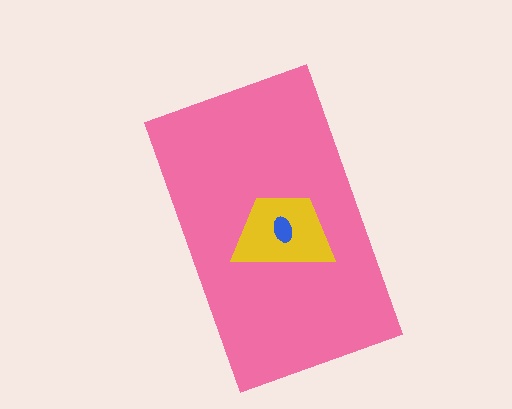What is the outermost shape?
The pink rectangle.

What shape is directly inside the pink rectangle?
The yellow trapezoid.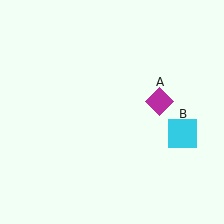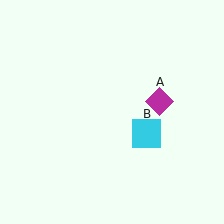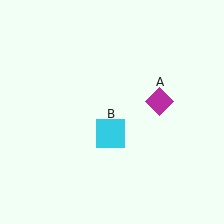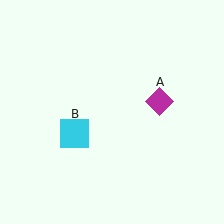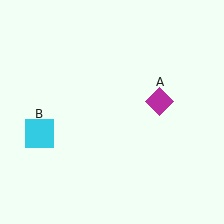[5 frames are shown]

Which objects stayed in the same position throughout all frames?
Magenta diamond (object A) remained stationary.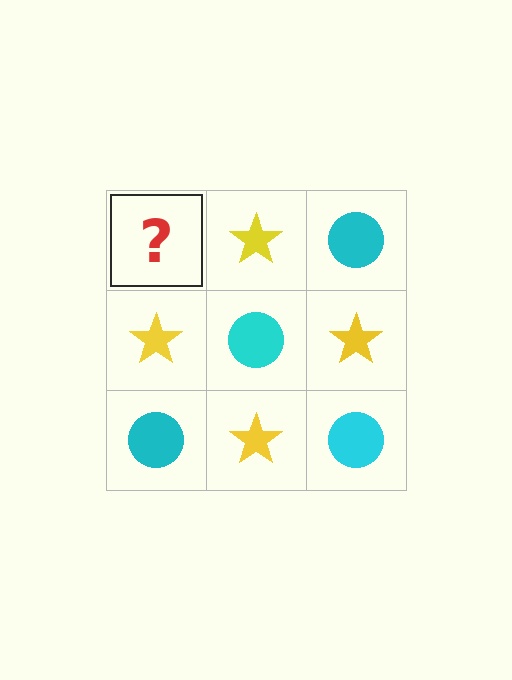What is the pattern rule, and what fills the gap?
The rule is that it alternates cyan circle and yellow star in a checkerboard pattern. The gap should be filled with a cyan circle.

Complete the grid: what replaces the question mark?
The question mark should be replaced with a cyan circle.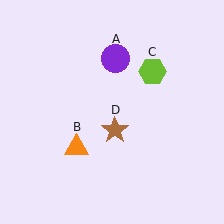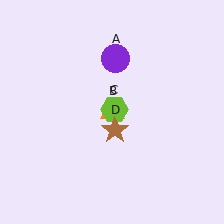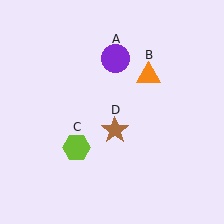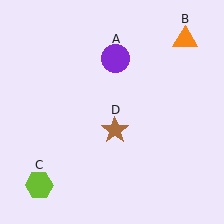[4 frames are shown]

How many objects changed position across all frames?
2 objects changed position: orange triangle (object B), lime hexagon (object C).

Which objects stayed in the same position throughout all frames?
Purple circle (object A) and brown star (object D) remained stationary.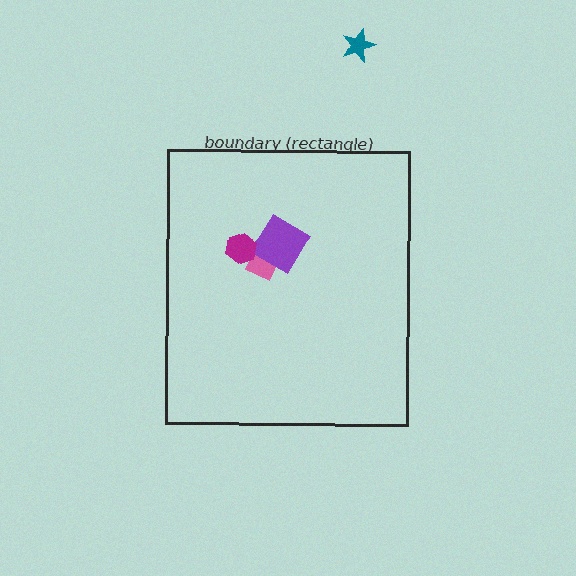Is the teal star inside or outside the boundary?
Outside.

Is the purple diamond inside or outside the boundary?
Inside.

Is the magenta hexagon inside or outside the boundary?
Inside.